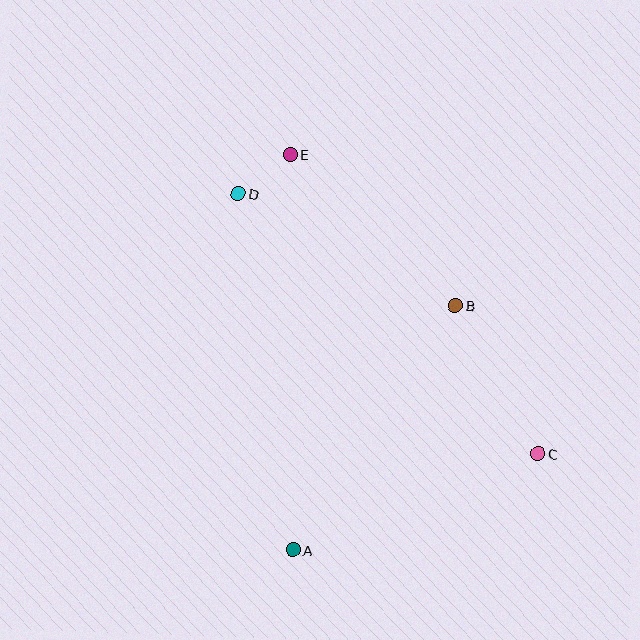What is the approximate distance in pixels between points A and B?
The distance between A and B is approximately 293 pixels.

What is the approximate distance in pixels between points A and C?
The distance between A and C is approximately 263 pixels.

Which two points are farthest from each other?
Points C and D are farthest from each other.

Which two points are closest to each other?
Points D and E are closest to each other.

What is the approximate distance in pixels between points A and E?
The distance between A and E is approximately 395 pixels.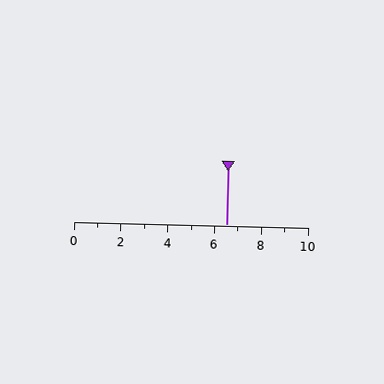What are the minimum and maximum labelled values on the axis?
The axis runs from 0 to 10.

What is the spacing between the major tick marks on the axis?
The major ticks are spaced 2 apart.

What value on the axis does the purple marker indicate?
The marker indicates approximately 6.5.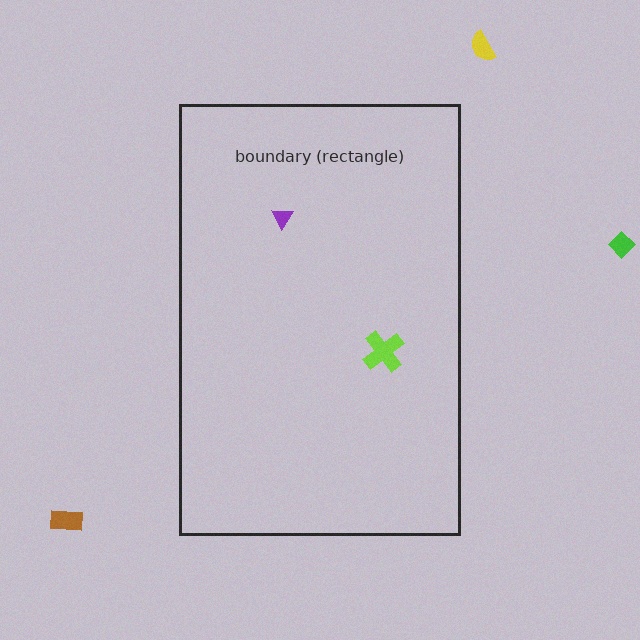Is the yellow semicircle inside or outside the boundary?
Outside.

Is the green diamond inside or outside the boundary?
Outside.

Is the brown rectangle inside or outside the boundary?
Outside.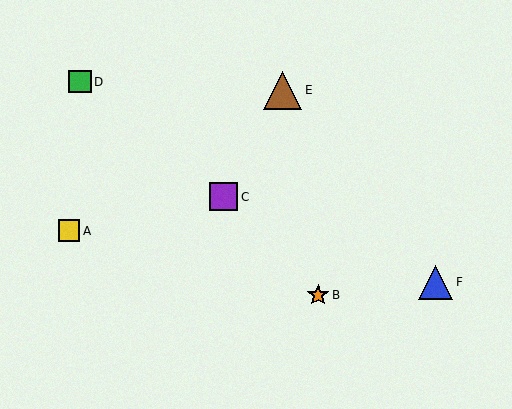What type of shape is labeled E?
Shape E is a brown triangle.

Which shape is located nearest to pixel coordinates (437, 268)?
The blue triangle (labeled F) at (435, 282) is nearest to that location.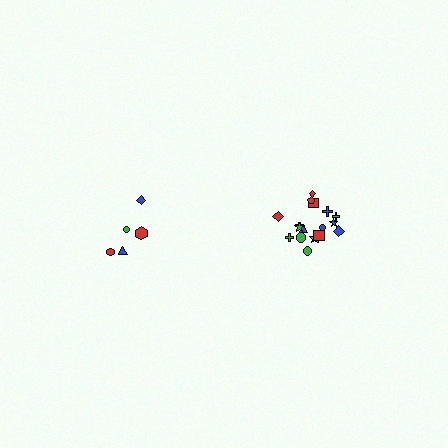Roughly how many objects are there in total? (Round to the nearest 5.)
Roughly 25 objects in total.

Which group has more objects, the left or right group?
The right group.